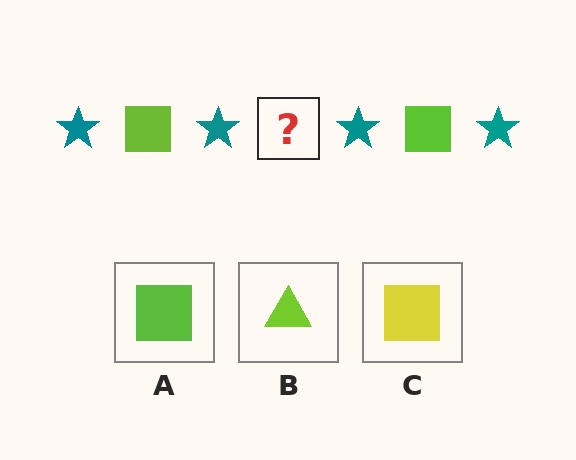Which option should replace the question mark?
Option A.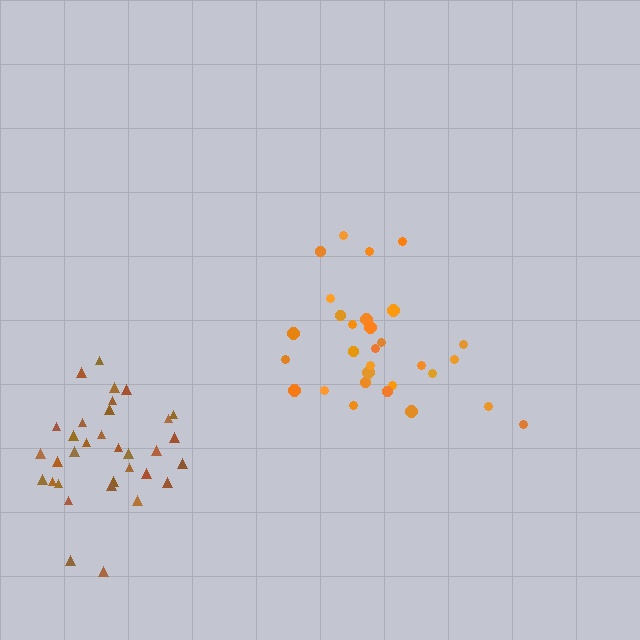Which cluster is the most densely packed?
Brown.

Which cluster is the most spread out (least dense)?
Orange.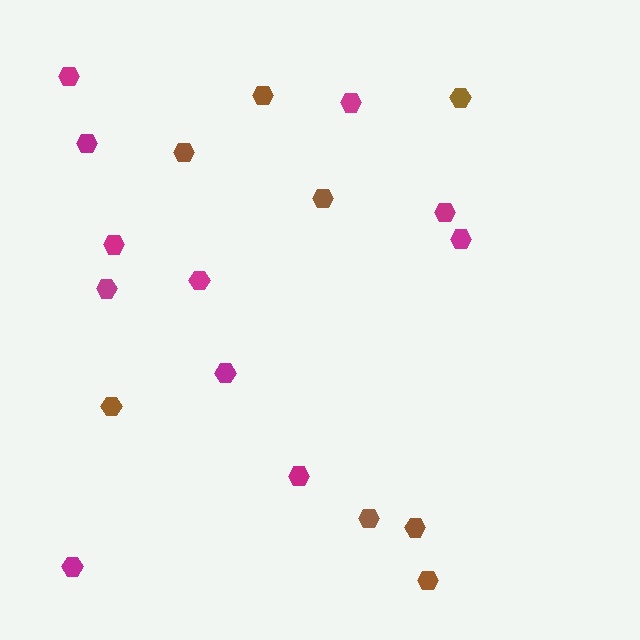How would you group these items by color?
There are 2 groups: one group of magenta hexagons (11) and one group of brown hexagons (8).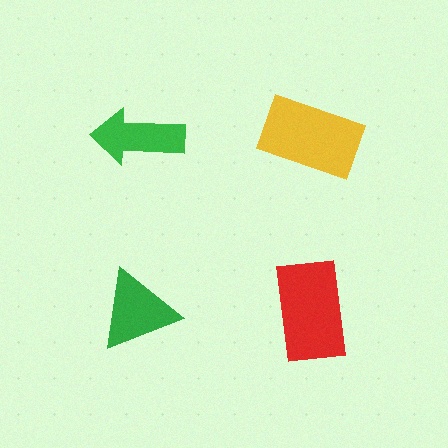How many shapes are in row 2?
2 shapes.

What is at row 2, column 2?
A red rectangle.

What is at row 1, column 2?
A yellow rectangle.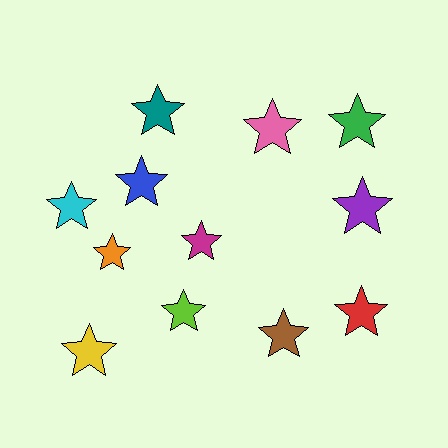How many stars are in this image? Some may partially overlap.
There are 12 stars.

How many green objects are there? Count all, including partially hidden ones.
There is 1 green object.